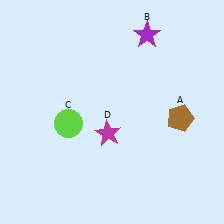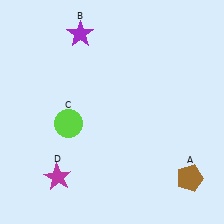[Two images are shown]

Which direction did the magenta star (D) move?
The magenta star (D) moved left.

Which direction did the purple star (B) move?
The purple star (B) moved left.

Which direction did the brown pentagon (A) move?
The brown pentagon (A) moved down.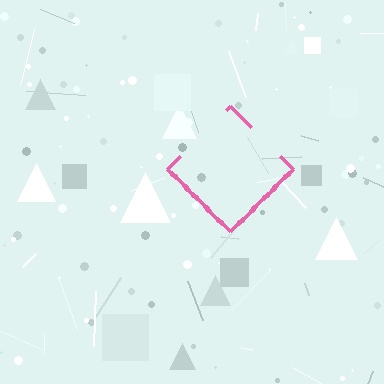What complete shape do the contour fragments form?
The contour fragments form a diamond.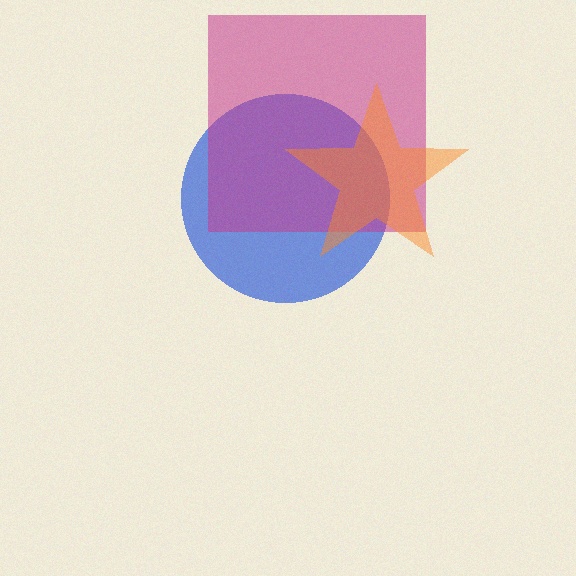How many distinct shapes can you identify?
There are 3 distinct shapes: a blue circle, a magenta square, an orange star.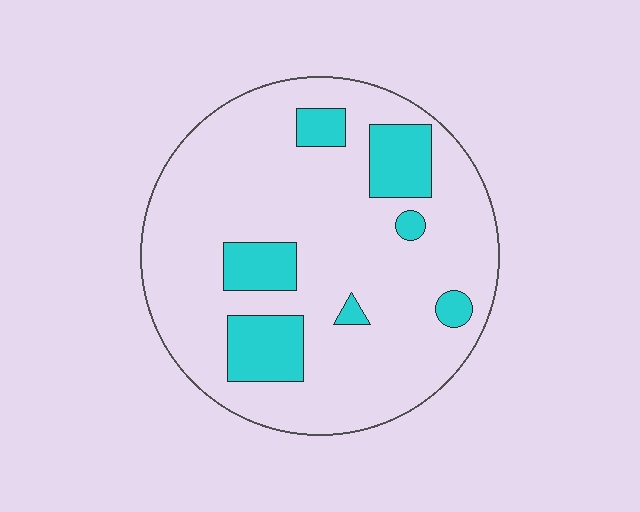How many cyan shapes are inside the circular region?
7.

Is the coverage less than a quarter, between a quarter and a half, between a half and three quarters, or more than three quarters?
Less than a quarter.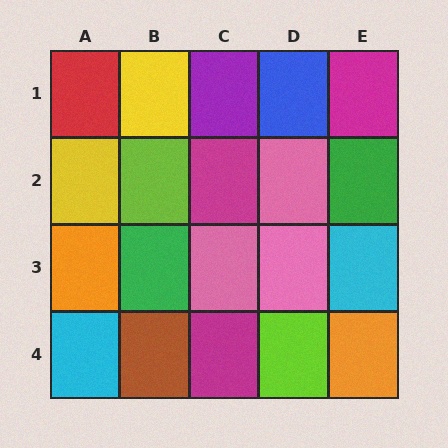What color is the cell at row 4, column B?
Brown.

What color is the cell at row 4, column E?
Orange.